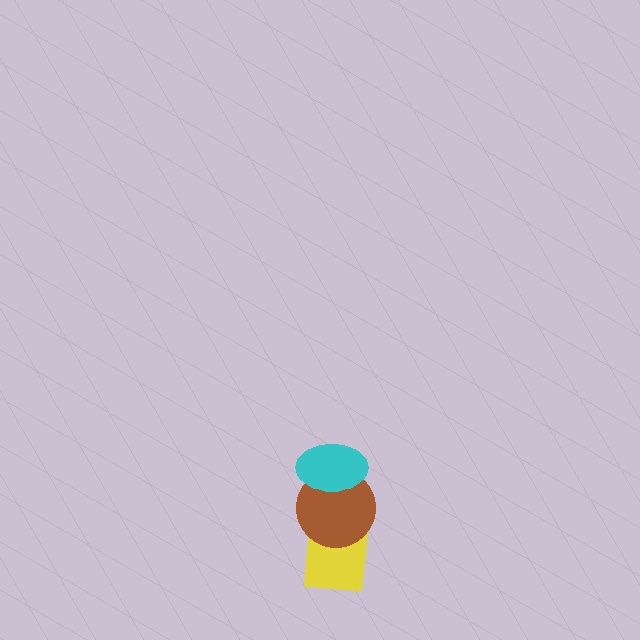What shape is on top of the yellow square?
The brown circle is on top of the yellow square.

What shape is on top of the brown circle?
The cyan ellipse is on top of the brown circle.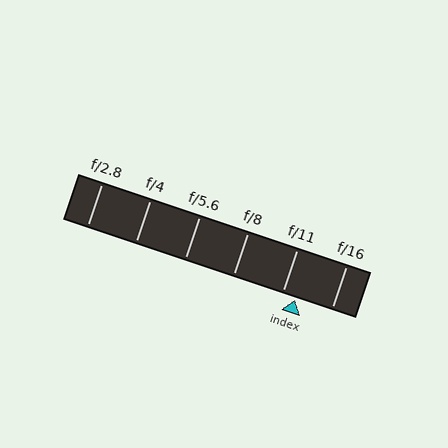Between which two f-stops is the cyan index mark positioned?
The index mark is between f/11 and f/16.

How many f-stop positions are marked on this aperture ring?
There are 6 f-stop positions marked.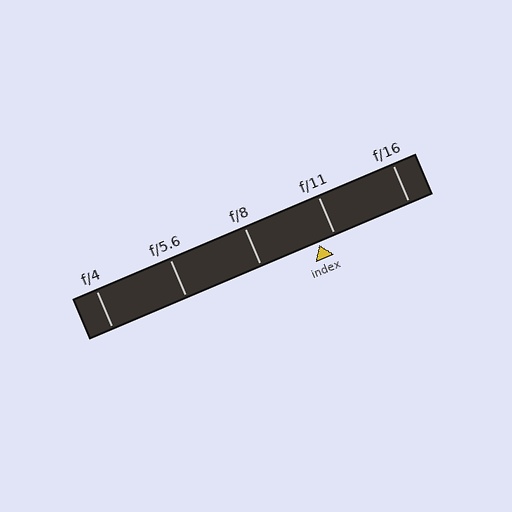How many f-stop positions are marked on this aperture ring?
There are 5 f-stop positions marked.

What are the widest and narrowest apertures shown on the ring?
The widest aperture shown is f/4 and the narrowest is f/16.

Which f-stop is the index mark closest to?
The index mark is closest to f/11.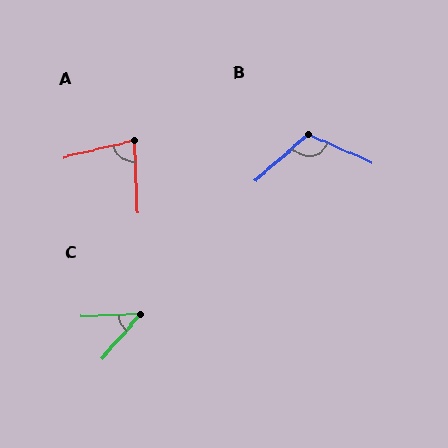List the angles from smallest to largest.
C (48°), A (79°), B (115°).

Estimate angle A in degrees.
Approximately 79 degrees.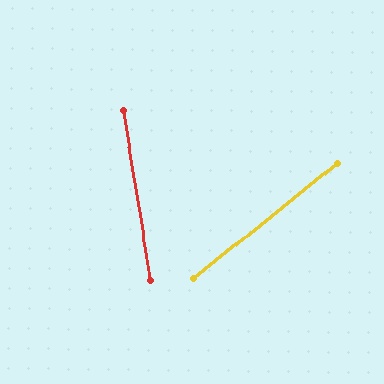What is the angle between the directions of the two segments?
Approximately 60 degrees.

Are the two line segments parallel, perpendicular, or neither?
Neither parallel nor perpendicular — they differ by about 60°.